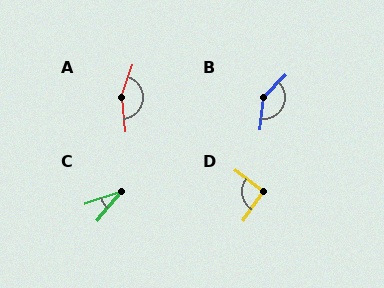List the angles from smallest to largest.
C (32°), D (93°), B (141°), A (154°).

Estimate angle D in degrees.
Approximately 93 degrees.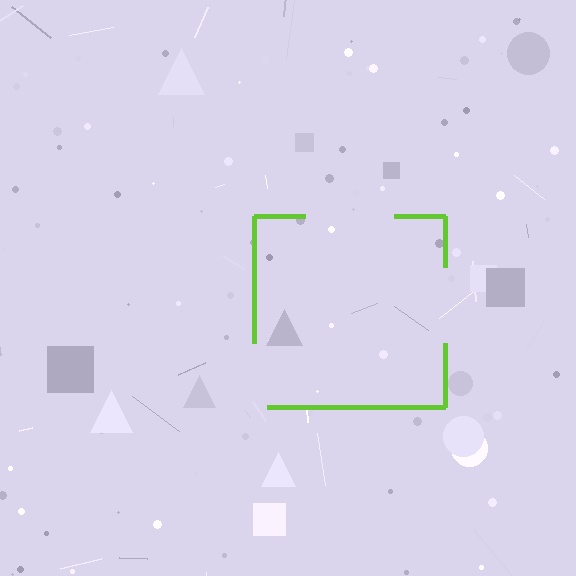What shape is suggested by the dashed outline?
The dashed outline suggests a square.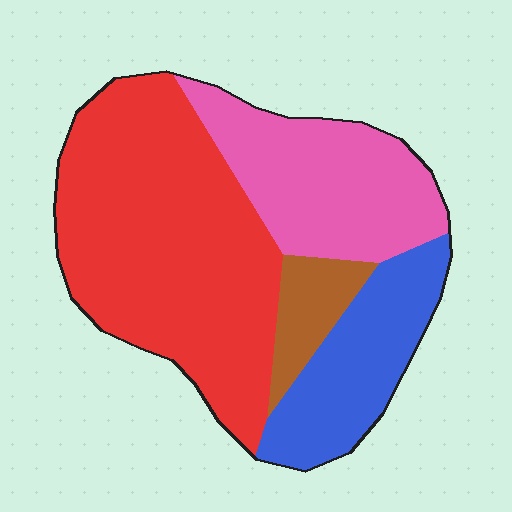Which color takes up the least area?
Brown, at roughly 5%.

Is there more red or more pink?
Red.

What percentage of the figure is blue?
Blue takes up about one fifth (1/5) of the figure.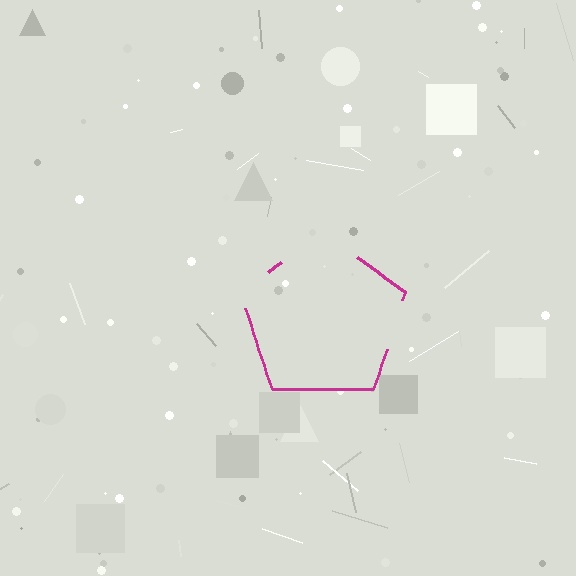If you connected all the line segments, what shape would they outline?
They would outline a pentagon.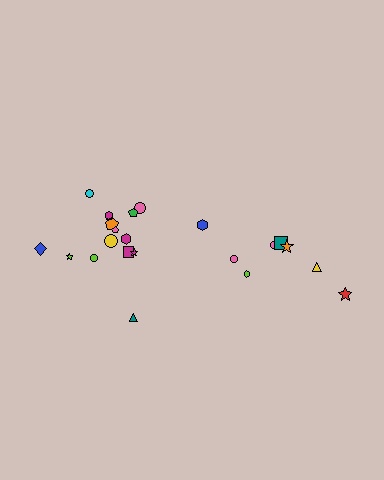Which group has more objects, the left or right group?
The left group.